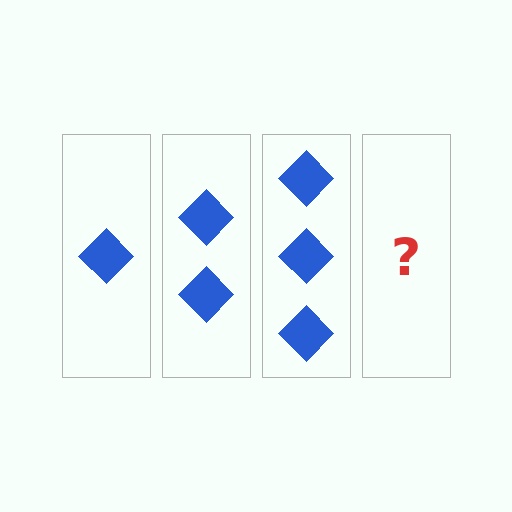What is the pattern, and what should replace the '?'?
The pattern is that each step adds one more diamond. The '?' should be 4 diamonds.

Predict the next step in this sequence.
The next step is 4 diamonds.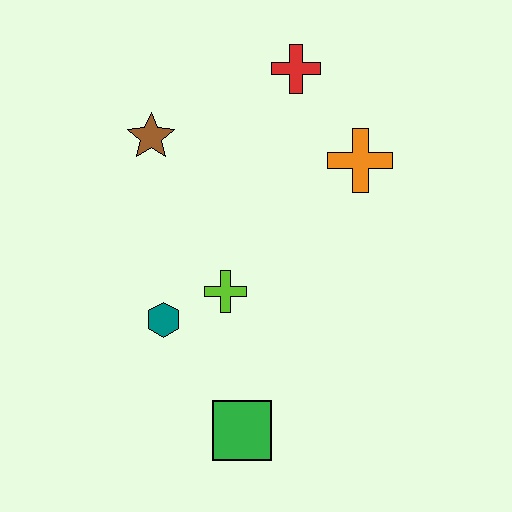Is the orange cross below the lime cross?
No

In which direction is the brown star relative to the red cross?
The brown star is to the left of the red cross.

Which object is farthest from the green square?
The red cross is farthest from the green square.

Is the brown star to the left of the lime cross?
Yes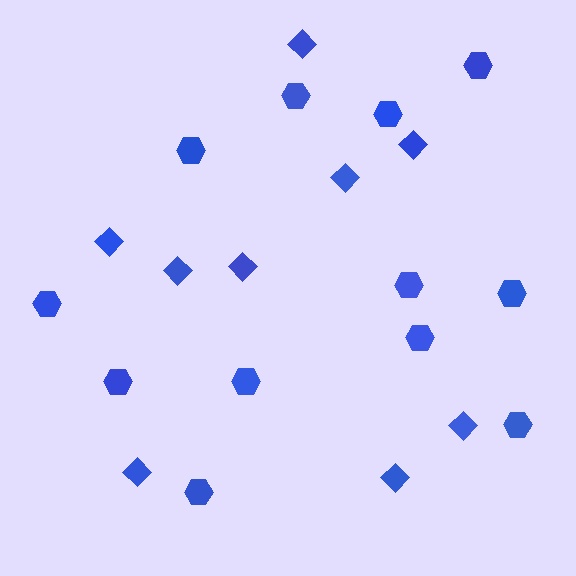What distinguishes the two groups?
There are 2 groups: one group of hexagons (12) and one group of diamonds (9).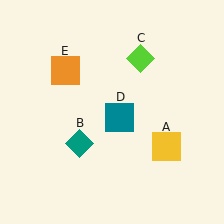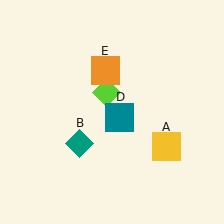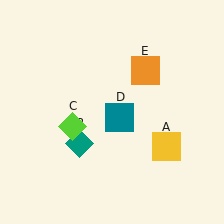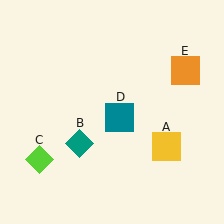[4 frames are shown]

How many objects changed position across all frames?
2 objects changed position: lime diamond (object C), orange square (object E).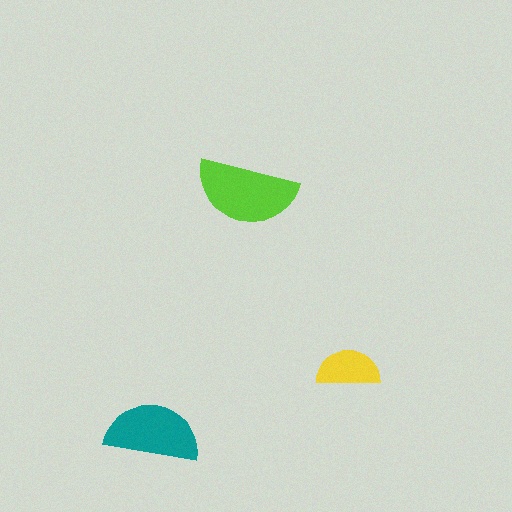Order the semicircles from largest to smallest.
the lime one, the teal one, the yellow one.